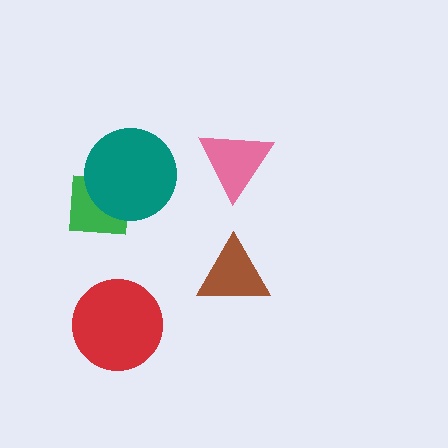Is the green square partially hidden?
Yes, it is partially covered by another shape.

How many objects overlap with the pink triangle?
0 objects overlap with the pink triangle.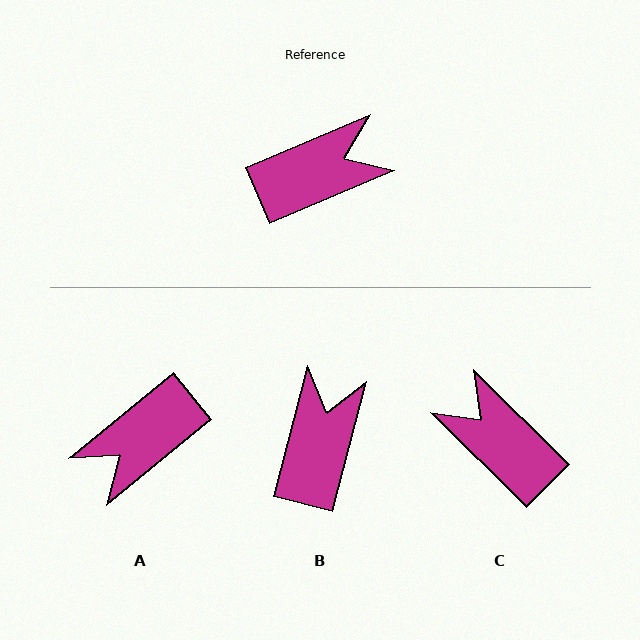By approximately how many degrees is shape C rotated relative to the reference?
Approximately 112 degrees counter-clockwise.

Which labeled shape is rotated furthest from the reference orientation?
A, about 164 degrees away.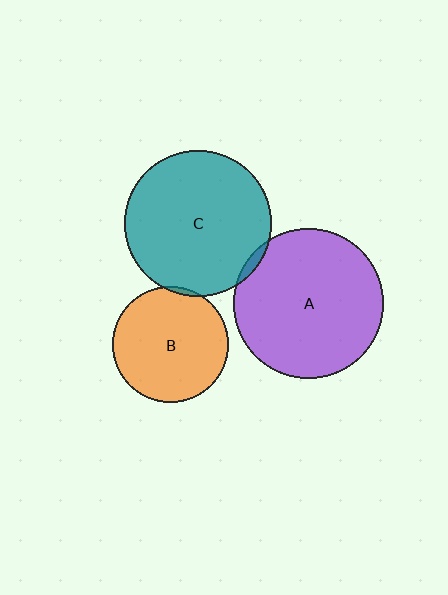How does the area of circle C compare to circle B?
Approximately 1.6 times.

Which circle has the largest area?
Circle A (purple).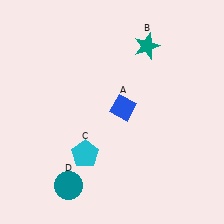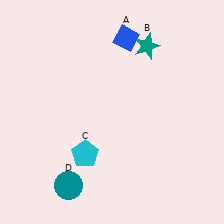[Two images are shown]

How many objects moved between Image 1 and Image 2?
1 object moved between the two images.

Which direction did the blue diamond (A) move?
The blue diamond (A) moved up.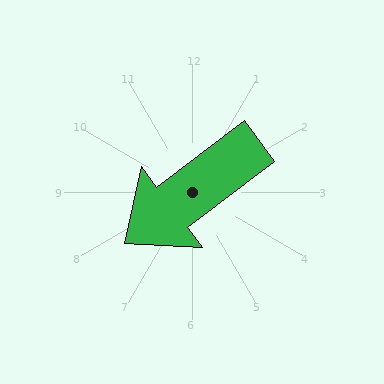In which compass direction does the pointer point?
Southwest.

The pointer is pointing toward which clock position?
Roughly 8 o'clock.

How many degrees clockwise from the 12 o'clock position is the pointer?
Approximately 233 degrees.